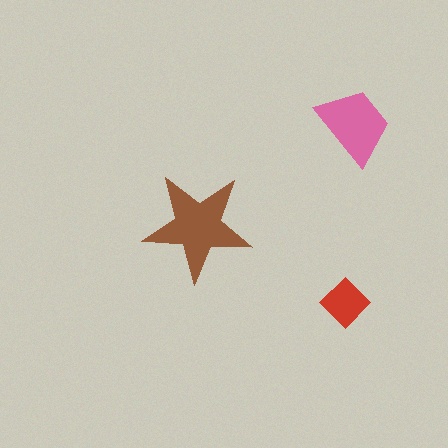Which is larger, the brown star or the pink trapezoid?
The brown star.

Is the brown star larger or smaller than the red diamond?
Larger.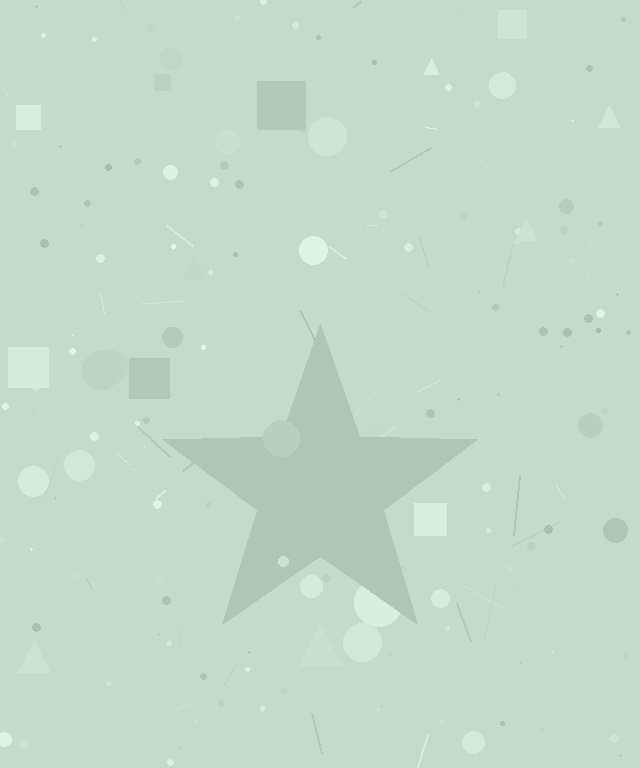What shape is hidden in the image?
A star is hidden in the image.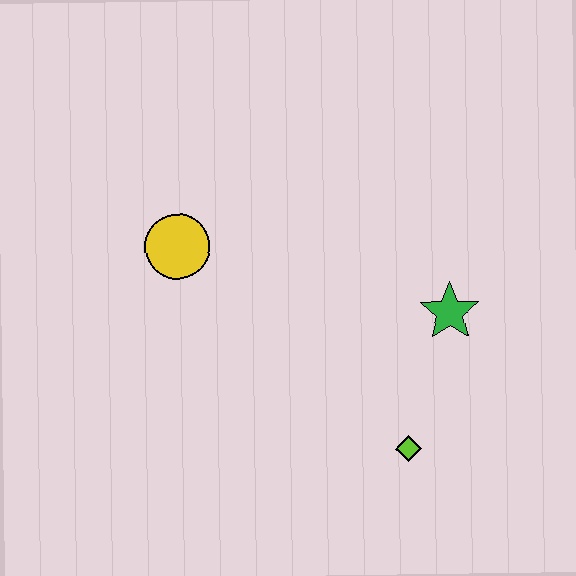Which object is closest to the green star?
The lime diamond is closest to the green star.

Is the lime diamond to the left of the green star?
Yes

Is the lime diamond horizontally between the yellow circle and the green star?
Yes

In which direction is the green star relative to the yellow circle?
The green star is to the right of the yellow circle.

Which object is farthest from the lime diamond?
The yellow circle is farthest from the lime diamond.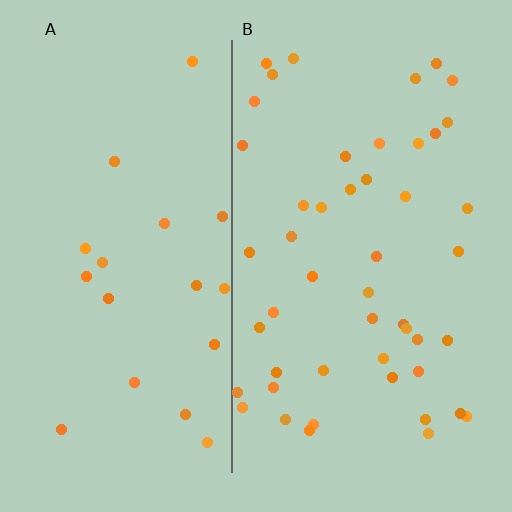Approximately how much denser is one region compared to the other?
Approximately 2.5× — region B over region A.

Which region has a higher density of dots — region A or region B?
B (the right).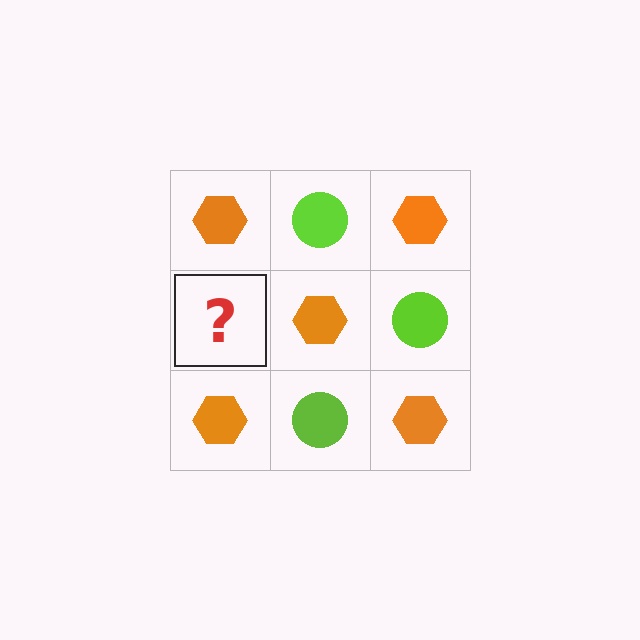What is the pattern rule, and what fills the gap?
The rule is that it alternates orange hexagon and lime circle in a checkerboard pattern. The gap should be filled with a lime circle.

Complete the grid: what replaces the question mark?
The question mark should be replaced with a lime circle.